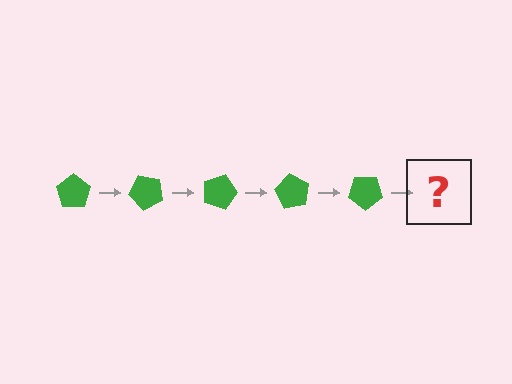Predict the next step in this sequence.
The next step is a green pentagon rotated 225 degrees.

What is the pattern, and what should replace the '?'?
The pattern is that the pentagon rotates 45 degrees each step. The '?' should be a green pentagon rotated 225 degrees.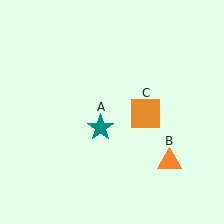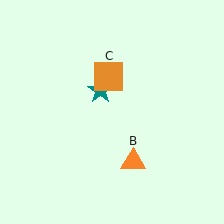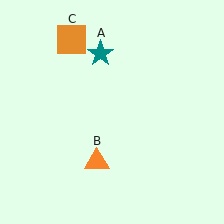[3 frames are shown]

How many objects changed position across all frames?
3 objects changed position: teal star (object A), orange triangle (object B), orange square (object C).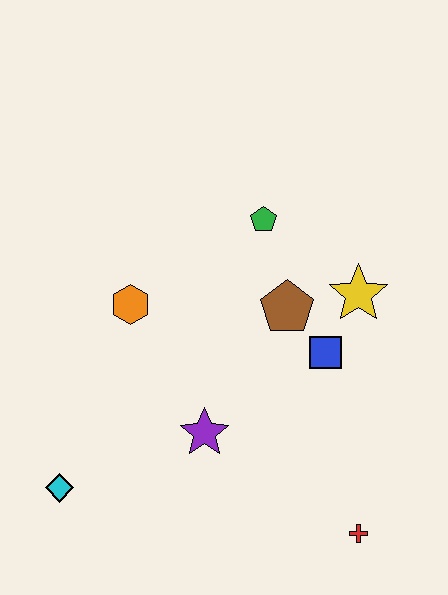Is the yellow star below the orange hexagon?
No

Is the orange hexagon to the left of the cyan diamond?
No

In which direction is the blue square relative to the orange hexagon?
The blue square is to the right of the orange hexagon.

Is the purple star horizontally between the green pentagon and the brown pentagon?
No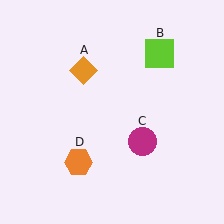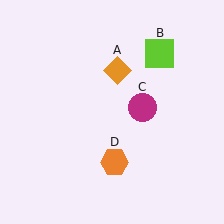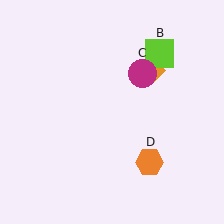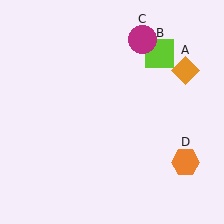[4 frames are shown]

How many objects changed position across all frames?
3 objects changed position: orange diamond (object A), magenta circle (object C), orange hexagon (object D).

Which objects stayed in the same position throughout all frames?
Lime square (object B) remained stationary.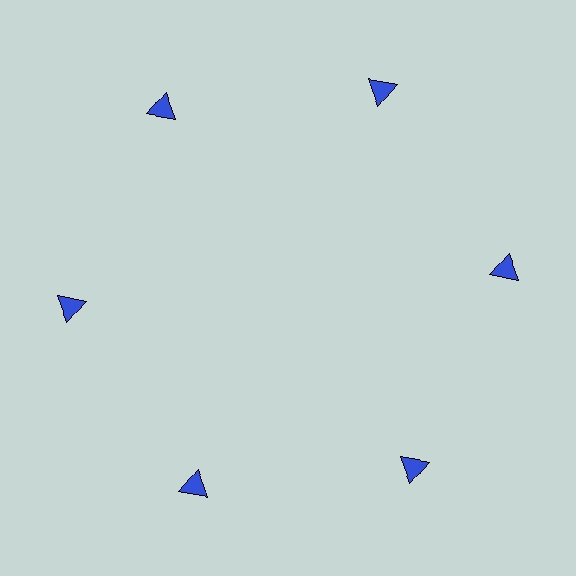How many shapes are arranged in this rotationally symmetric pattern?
There are 6 shapes, arranged in 6 groups of 1.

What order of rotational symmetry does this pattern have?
This pattern has 6-fold rotational symmetry.